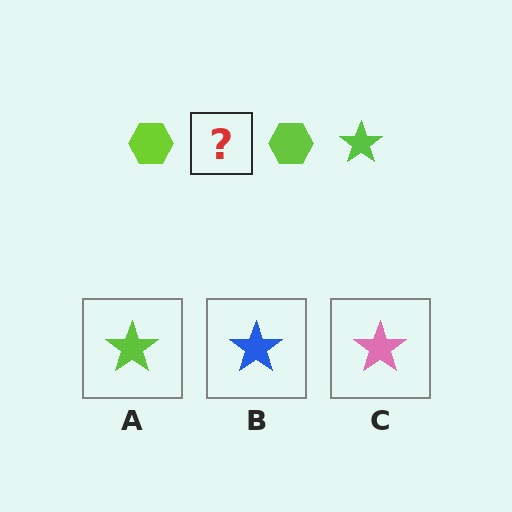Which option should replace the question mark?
Option A.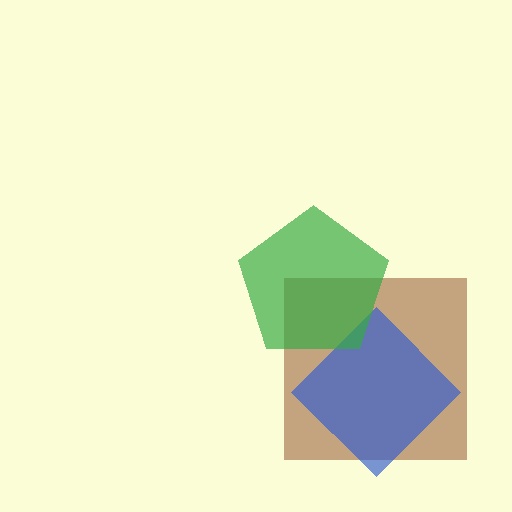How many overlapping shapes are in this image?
There are 3 overlapping shapes in the image.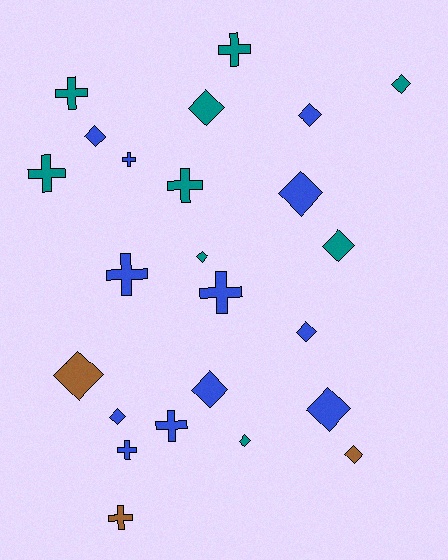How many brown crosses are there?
There is 1 brown cross.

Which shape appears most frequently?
Diamond, with 14 objects.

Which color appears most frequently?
Blue, with 12 objects.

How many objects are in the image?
There are 24 objects.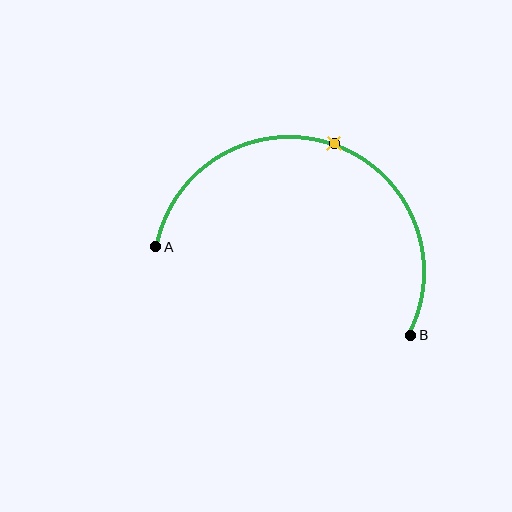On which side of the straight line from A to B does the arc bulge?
The arc bulges above the straight line connecting A and B.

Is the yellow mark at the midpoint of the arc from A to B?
Yes. The yellow mark lies on the arc at equal arc-length from both A and B — it is the arc midpoint.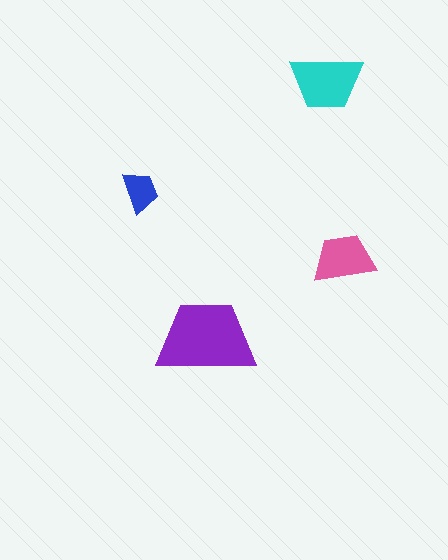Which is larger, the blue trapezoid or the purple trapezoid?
The purple one.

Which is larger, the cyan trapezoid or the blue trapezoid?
The cyan one.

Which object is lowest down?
The purple trapezoid is bottommost.